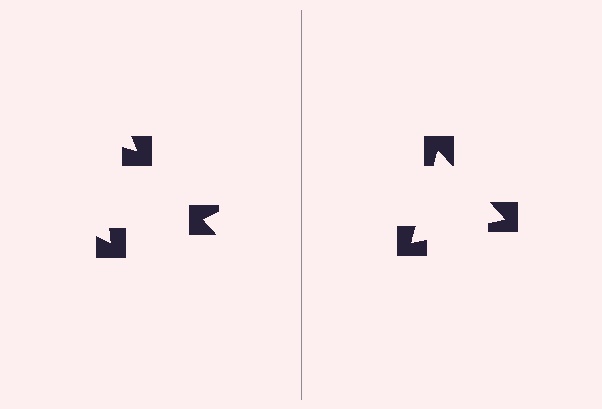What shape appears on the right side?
An illusory triangle.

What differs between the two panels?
The notched squares are positioned identically on both sides; only the wedge orientations differ. On the right they align to a triangle; on the left they are misaligned.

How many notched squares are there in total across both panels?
6 — 3 on each side.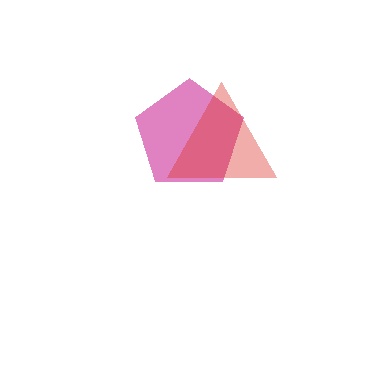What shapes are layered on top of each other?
The layered shapes are: a magenta pentagon, a red triangle.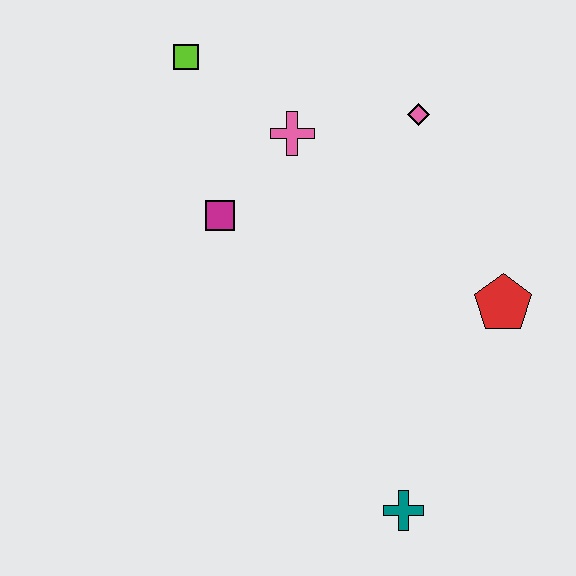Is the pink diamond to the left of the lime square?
No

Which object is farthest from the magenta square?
The teal cross is farthest from the magenta square.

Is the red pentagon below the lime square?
Yes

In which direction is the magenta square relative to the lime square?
The magenta square is below the lime square.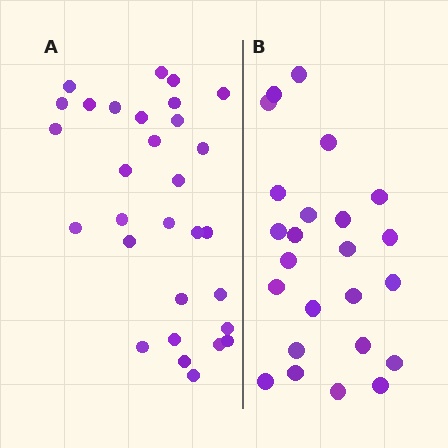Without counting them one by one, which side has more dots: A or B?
Region A (the left region) has more dots.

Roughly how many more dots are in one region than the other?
Region A has about 6 more dots than region B.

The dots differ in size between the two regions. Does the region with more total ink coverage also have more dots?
No. Region B has more total ink coverage because its dots are larger, but region A actually contains more individual dots. Total area can be misleading — the number of items is what matters here.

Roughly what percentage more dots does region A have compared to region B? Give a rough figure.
About 25% more.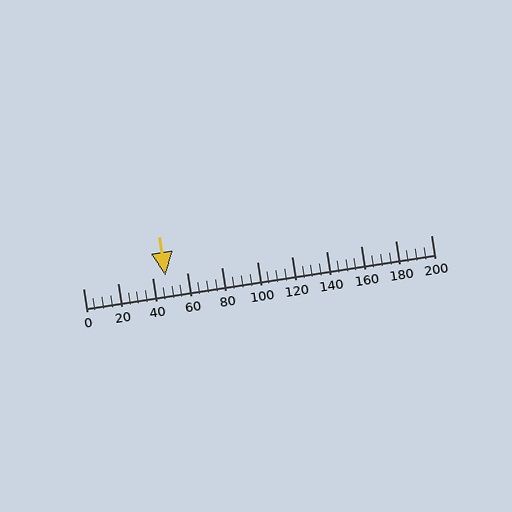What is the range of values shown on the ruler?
The ruler shows values from 0 to 200.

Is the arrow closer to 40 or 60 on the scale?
The arrow is closer to 40.